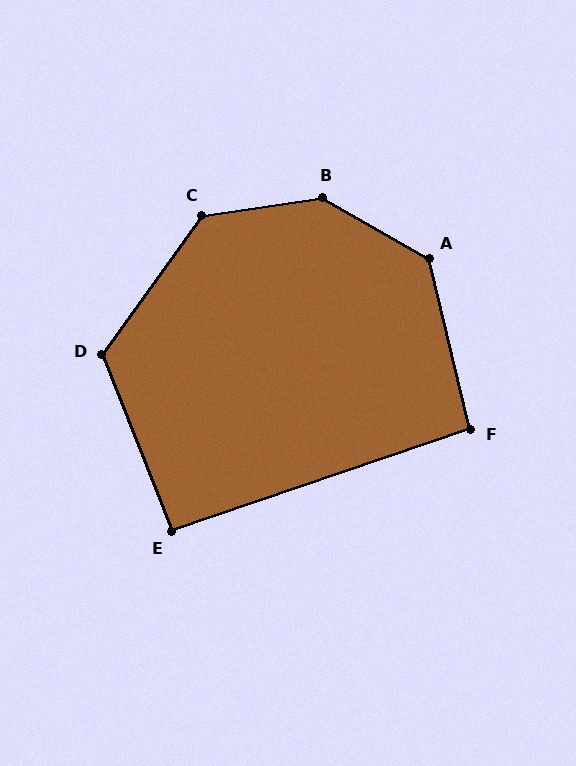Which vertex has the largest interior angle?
B, at approximately 142 degrees.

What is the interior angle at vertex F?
Approximately 95 degrees (obtuse).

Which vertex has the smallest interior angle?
E, at approximately 93 degrees.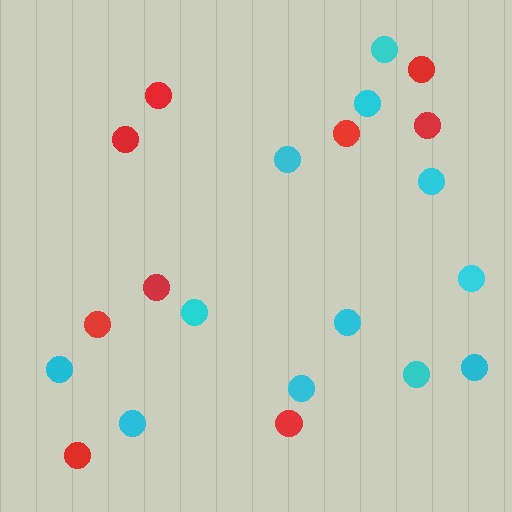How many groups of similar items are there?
There are 2 groups: one group of cyan circles (12) and one group of red circles (9).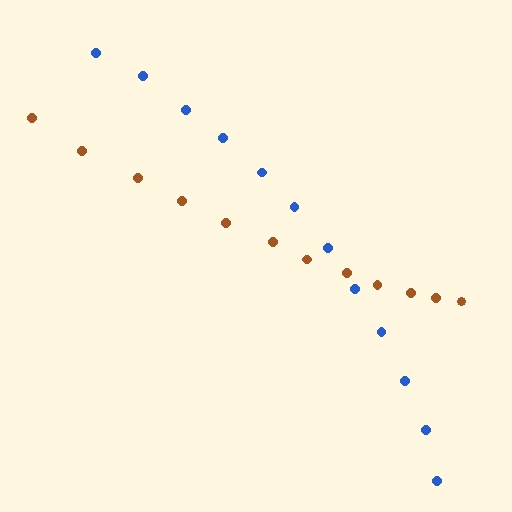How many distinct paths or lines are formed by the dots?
There are 2 distinct paths.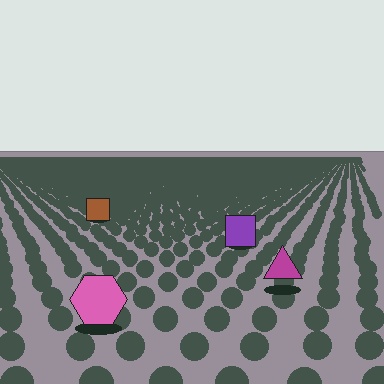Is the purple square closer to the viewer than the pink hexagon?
No. The pink hexagon is closer — you can tell from the texture gradient: the ground texture is coarser near it.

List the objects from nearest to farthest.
From nearest to farthest: the pink hexagon, the magenta triangle, the purple square, the brown square.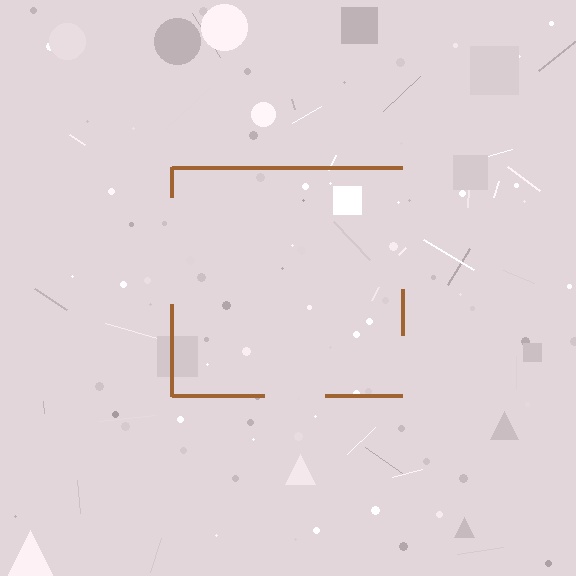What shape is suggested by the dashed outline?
The dashed outline suggests a square.